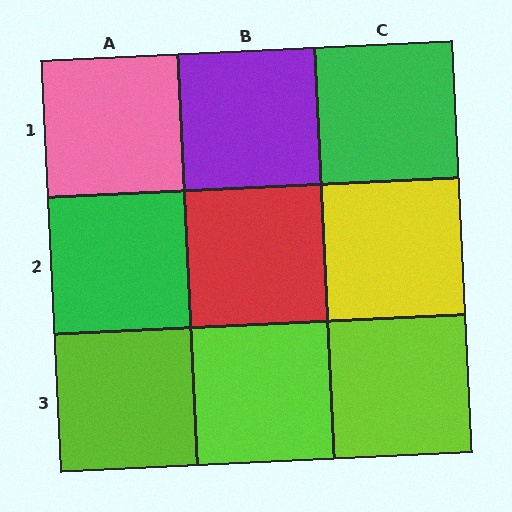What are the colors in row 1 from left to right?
Pink, purple, green.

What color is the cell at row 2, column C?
Yellow.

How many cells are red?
1 cell is red.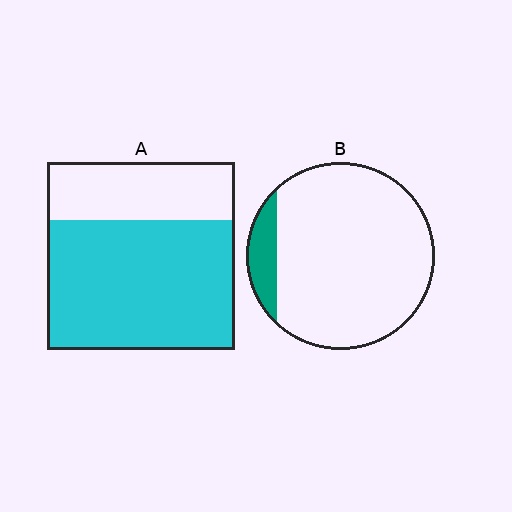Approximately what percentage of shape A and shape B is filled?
A is approximately 70% and B is approximately 10%.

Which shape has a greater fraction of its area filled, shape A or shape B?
Shape A.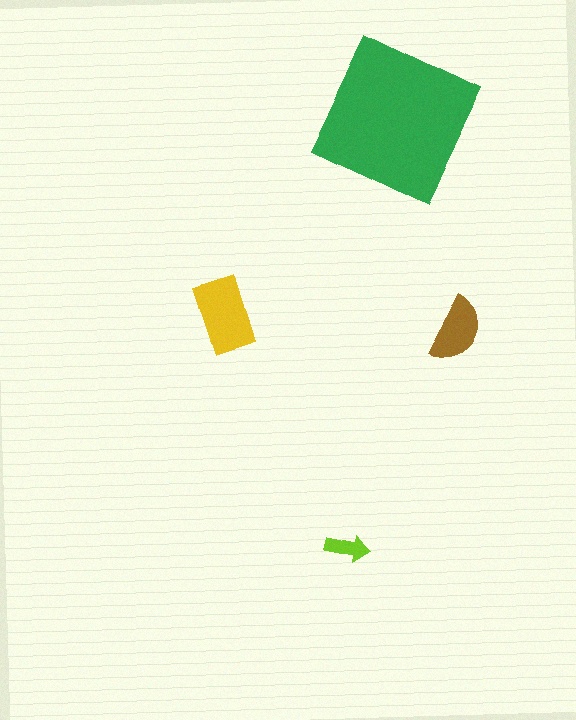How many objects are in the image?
There are 4 objects in the image.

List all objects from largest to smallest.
The green square, the yellow rectangle, the brown semicircle, the lime arrow.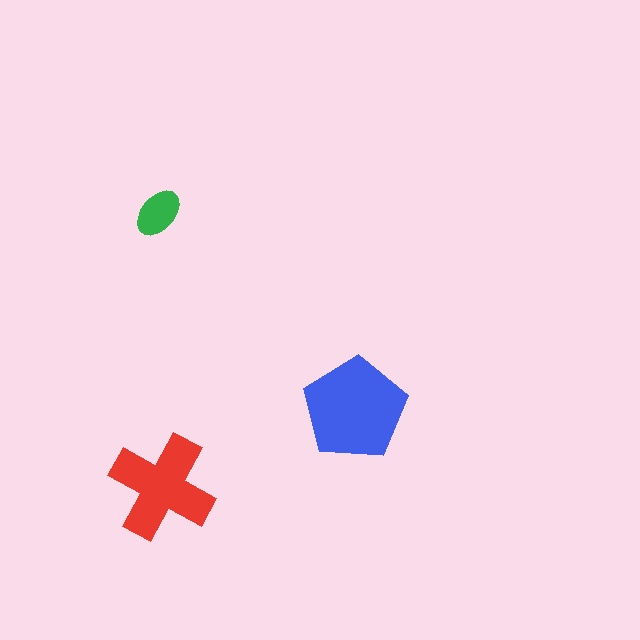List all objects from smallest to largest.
The green ellipse, the red cross, the blue pentagon.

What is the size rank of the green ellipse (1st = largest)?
3rd.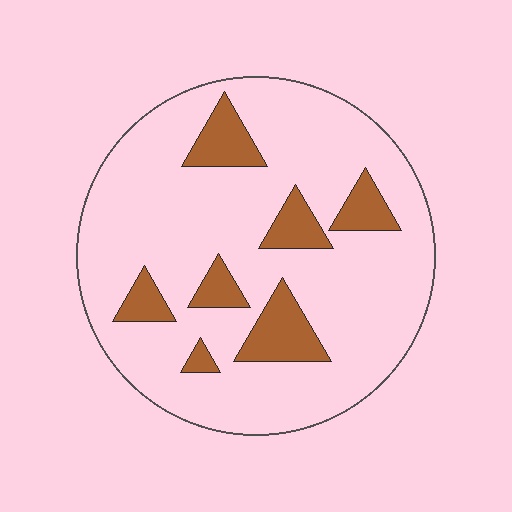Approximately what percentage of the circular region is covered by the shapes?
Approximately 15%.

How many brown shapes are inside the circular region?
7.